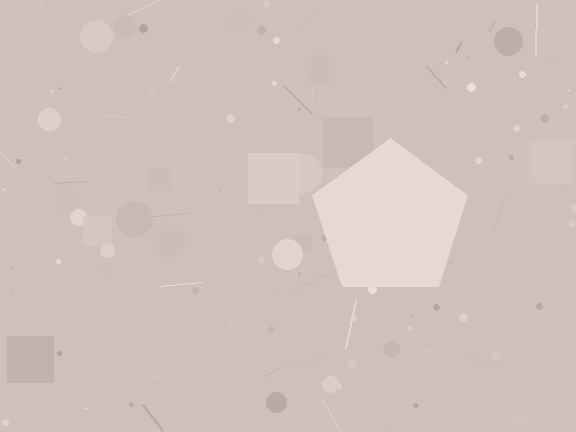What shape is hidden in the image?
A pentagon is hidden in the image.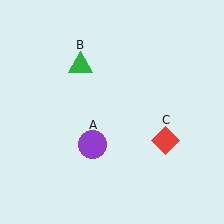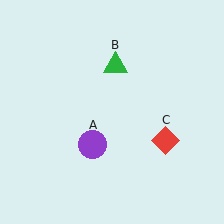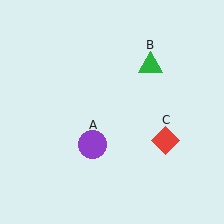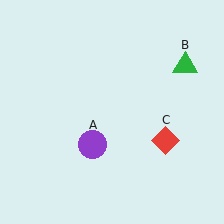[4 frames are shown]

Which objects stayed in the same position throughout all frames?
Purple circle (object A) and red diamond (object C) remained stationary.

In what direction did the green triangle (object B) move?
The green triangle (object B) moved right.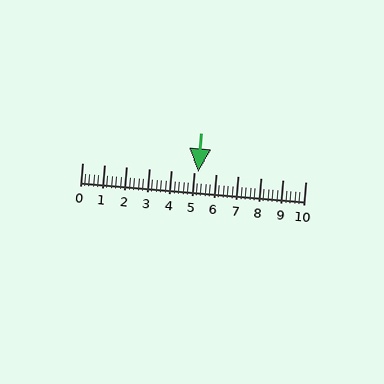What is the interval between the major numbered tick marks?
The major tick marks are spaced 1 units apart.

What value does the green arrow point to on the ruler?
The green arrow points to approximately 5.2.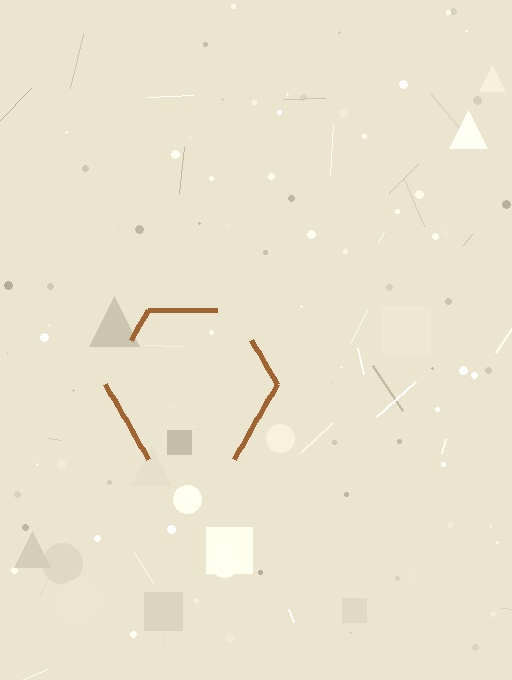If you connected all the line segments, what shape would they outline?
They would outline a hexagon.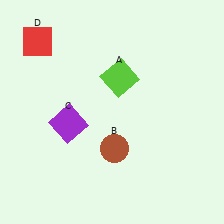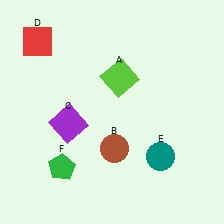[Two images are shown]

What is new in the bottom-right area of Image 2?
A teal circle (E) was added in the bottom-right area of Image 2.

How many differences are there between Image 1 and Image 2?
There are 2 differences between the two images.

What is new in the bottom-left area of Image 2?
A green pentagon (F) was added in the bottom-left area of Image 2.